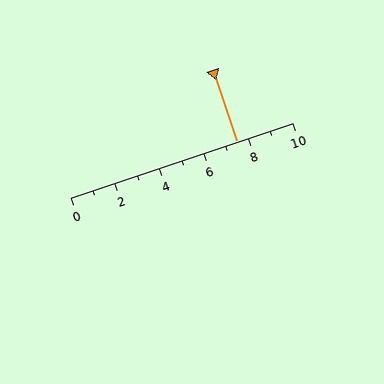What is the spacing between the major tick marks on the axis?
The major ticks are spaced 2 apart.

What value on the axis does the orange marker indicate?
The marker indicates approximately 7.5.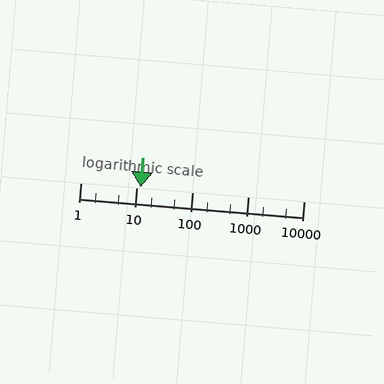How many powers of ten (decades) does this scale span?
The scale spans 4 decades, from 1 to 10000.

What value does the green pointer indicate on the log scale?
The pointer indicates approximately 12.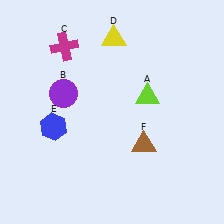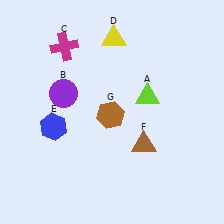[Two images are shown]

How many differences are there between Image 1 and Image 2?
There is 1 difference between the two images.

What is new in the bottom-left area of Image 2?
A brown hexagon (G) was added in the bottom-left area of Image 2.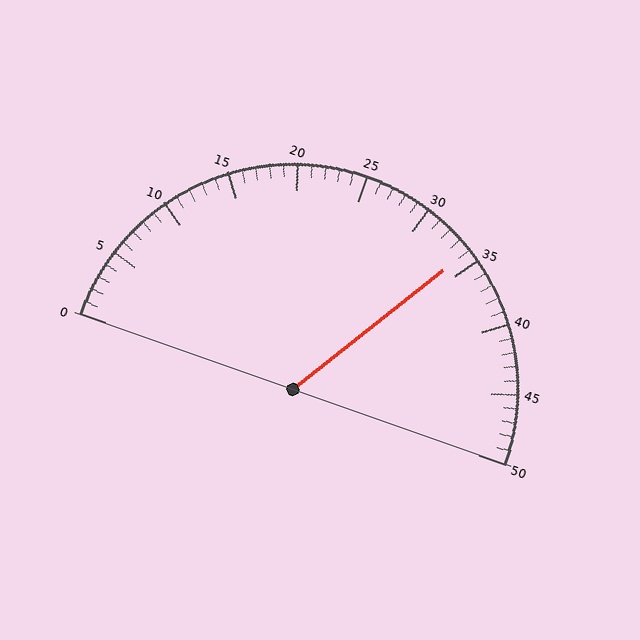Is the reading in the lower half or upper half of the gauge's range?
The reading is in the upper half of the range (0 to 50).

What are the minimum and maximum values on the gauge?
The gauge ranges from 0 to 50.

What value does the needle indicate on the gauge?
The needle indicates approximately 34.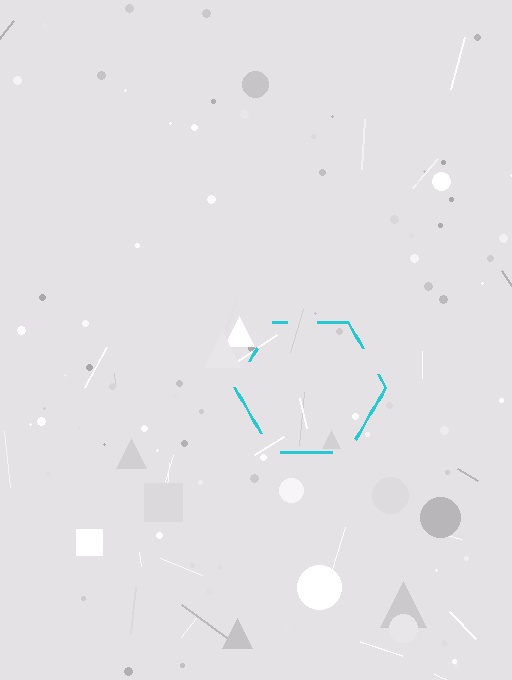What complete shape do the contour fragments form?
The contour fragments form a hexagon.